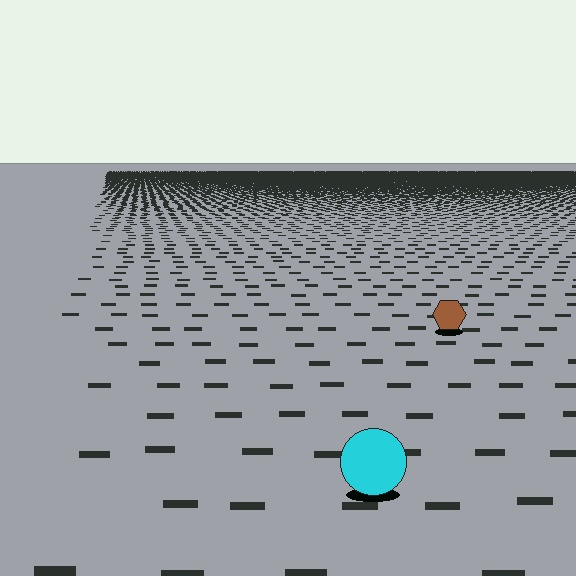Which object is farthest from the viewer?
The brown hexagon is farthest from the viewer. It appears smaller and the ground texture around it is denser.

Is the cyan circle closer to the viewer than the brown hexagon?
Yes. The cyan circle is closer — you can tell from the texture gradient: the ground texture is coarser near it.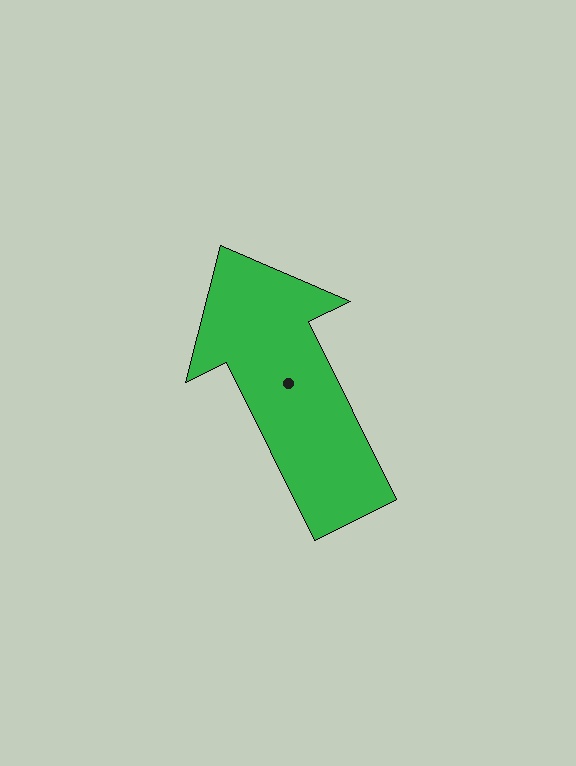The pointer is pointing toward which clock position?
Roughly 11 o'clock.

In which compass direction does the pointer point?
Northwest.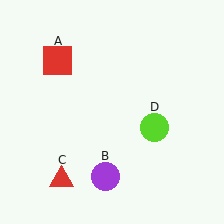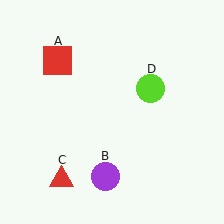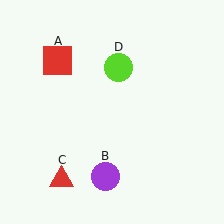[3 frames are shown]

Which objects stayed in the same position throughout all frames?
Red square (object A) and purple circle (object B) and red triangle (object C) remained stationary.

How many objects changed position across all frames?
1 object changed position: lime circle (object D).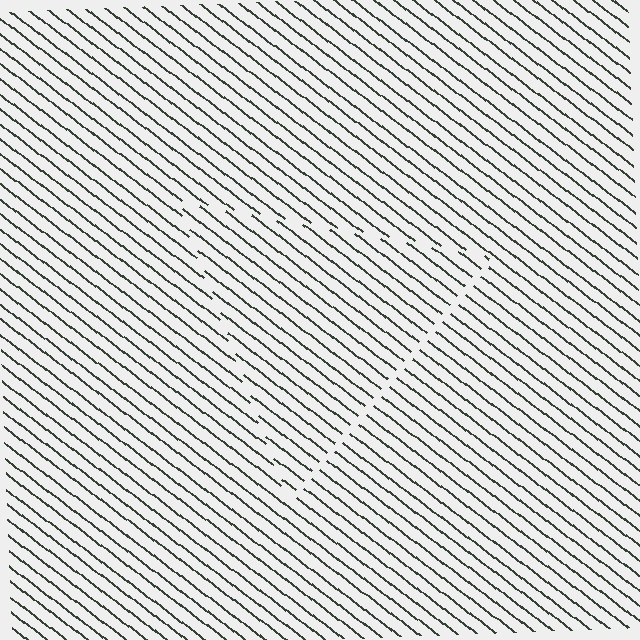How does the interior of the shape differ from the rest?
The interior of the shape contains the same grating, shifted by half a period — the contour is defined by the phase discontinuity where line-ends from the inner and outer gratings abut.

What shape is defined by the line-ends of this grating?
An illusory triangle. The interior of the shape contains the same grating, shifted by half a period — the contour is defined by the phase discontinuity where line-ends from the inner and outer gratings abut.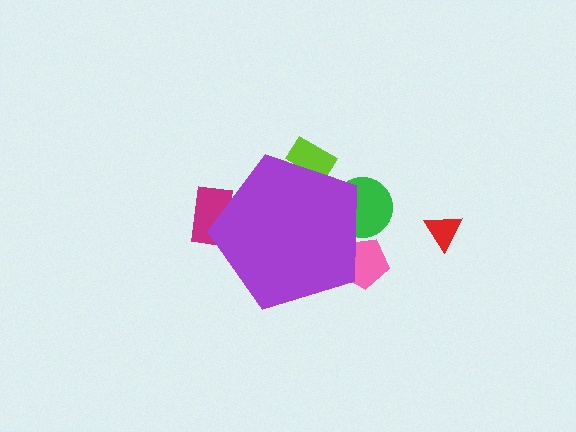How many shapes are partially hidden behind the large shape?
4 shapes are partially hidden.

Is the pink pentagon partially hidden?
Yes, the pink pentagon is partially hidden behind the purple pentagon.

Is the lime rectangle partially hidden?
Yes, the lime rectangle is partially hidden behind the purple pentagon.